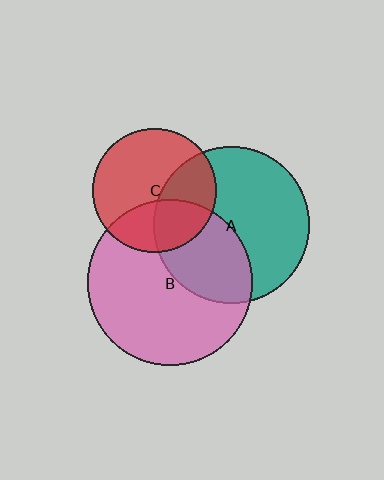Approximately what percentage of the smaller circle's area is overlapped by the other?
Approximately 35%.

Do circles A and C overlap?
Yes.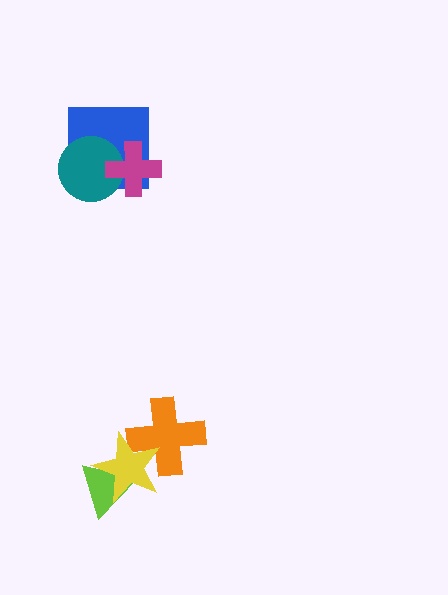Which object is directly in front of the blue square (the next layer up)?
The teal circle is directly in front of the blue square.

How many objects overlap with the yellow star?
2 objects overlap with the yellow star.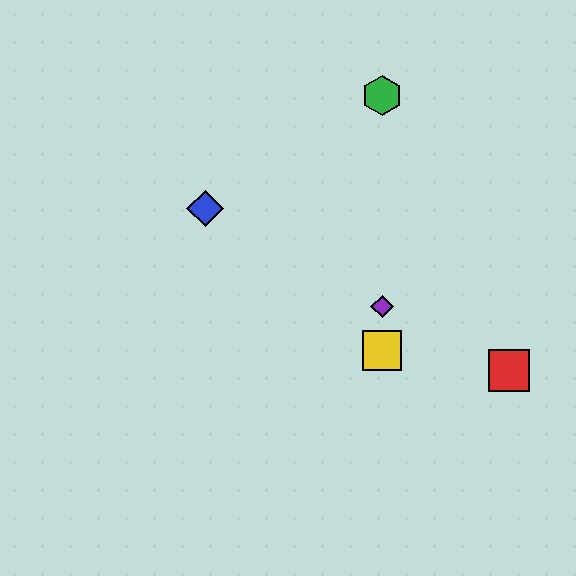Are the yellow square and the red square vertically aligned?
No, the yellow square is at x≈382 and the red square is at x≈509.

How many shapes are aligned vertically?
3 shapes (the green hexagon, the yellow square, the purple diamond) are aligned vertically.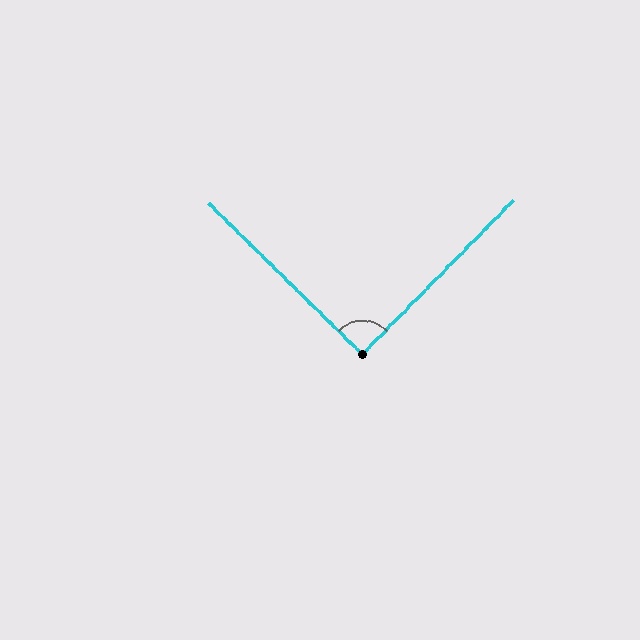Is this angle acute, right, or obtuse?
It is approximately a right angle.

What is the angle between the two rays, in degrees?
Approximately 90 degrees.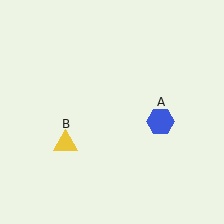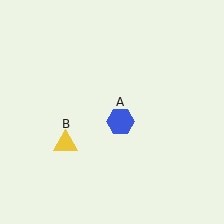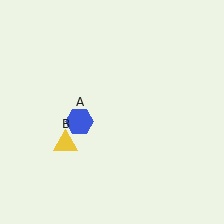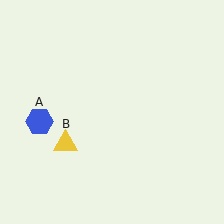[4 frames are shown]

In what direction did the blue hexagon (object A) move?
The blue hexagon (object A) moved left.